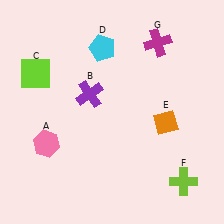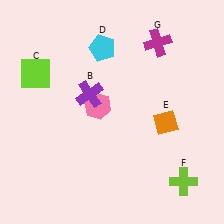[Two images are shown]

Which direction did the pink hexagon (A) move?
The pink hexagon (A) moved right.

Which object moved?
The pink hexagon (A) moved right.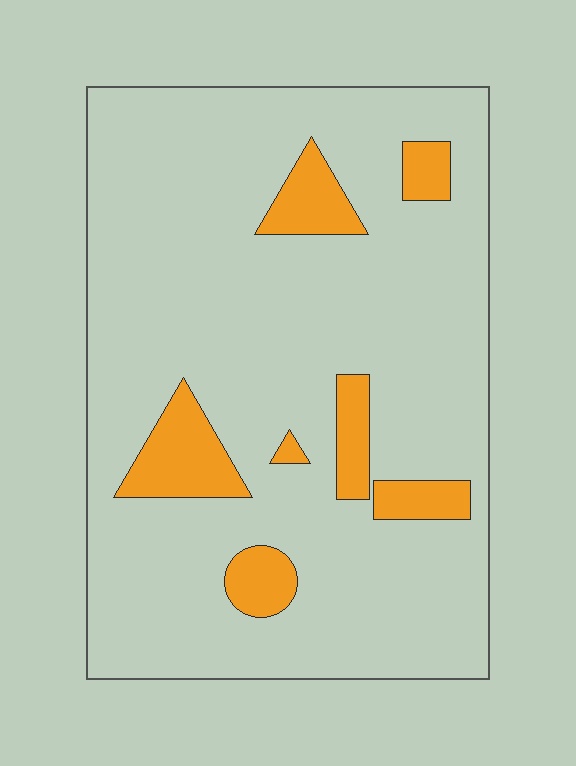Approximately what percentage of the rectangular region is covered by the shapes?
Approximately 15%.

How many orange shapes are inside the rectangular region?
7.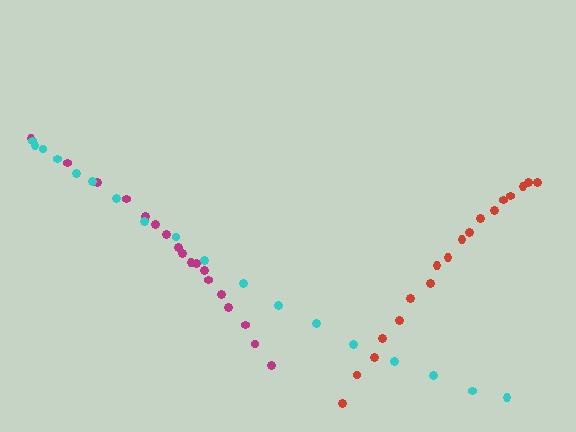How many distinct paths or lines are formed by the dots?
There are 3 distinct paths.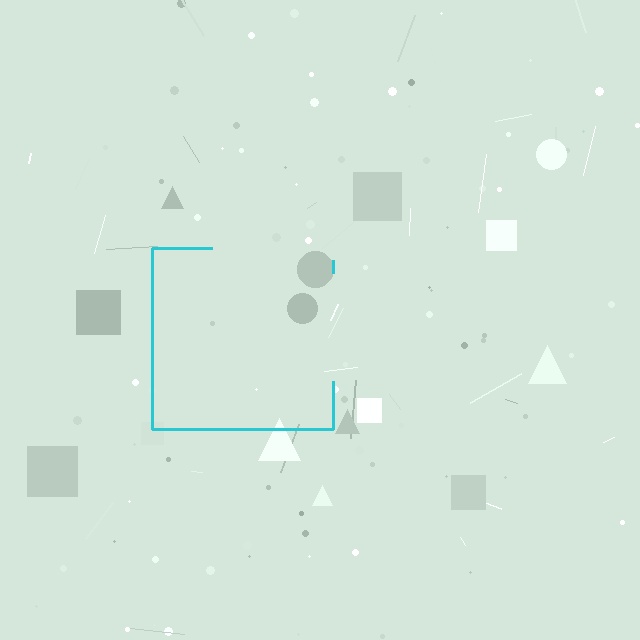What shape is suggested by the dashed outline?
The dashed outline suggests a square.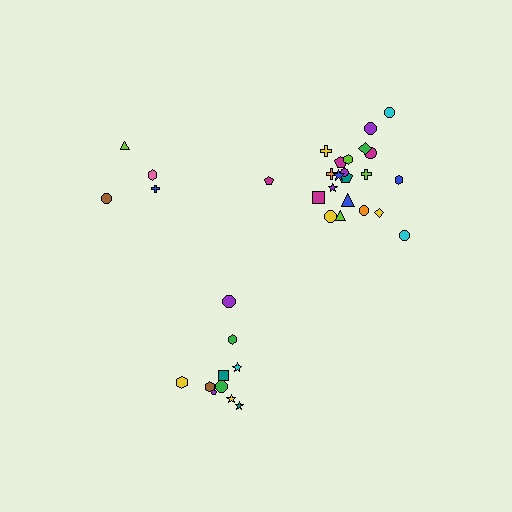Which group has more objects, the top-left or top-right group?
The top-right group.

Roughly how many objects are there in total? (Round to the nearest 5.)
Roughly 35 objects in total.